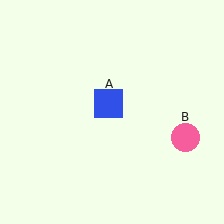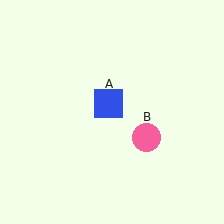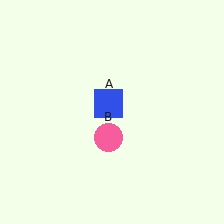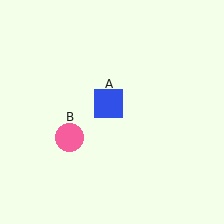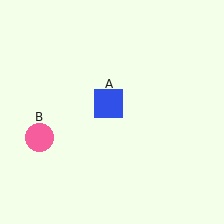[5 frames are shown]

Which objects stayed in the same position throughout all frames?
Blue square (object A) remained stationary.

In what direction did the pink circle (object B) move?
The pink circle (object B) moved left.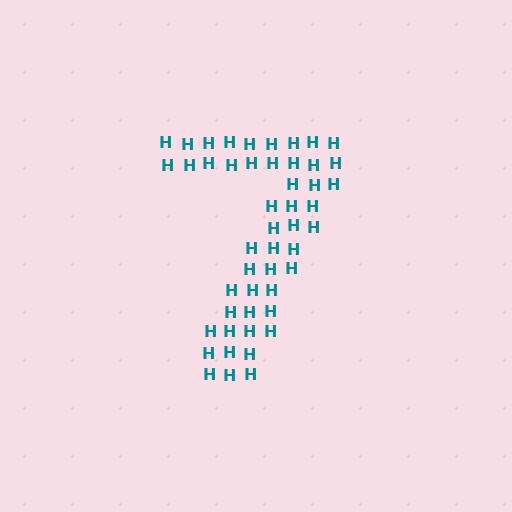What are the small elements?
The small elements are letter H's.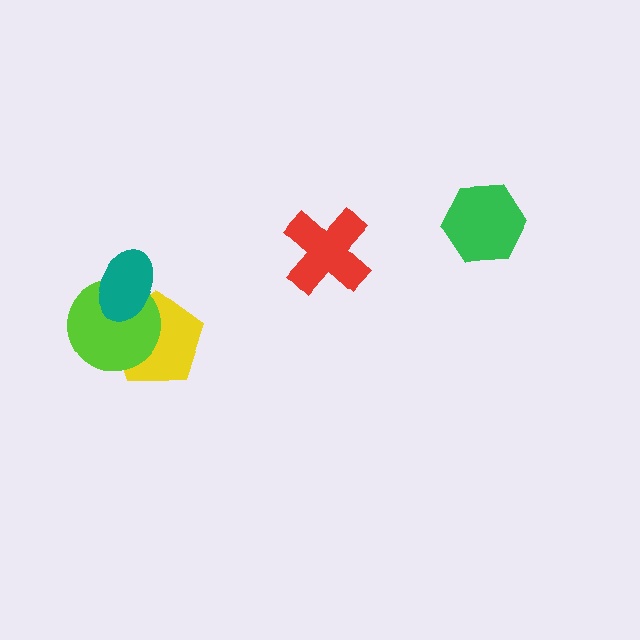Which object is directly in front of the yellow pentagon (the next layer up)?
The lime circle is directly in front of the yellow pentagon.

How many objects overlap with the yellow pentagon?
2 objects overlap with the yellow pentagon.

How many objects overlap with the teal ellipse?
2 objects overlap with the teal ellipse.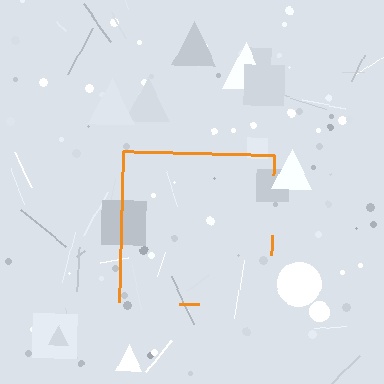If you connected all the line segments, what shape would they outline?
They would outline a square.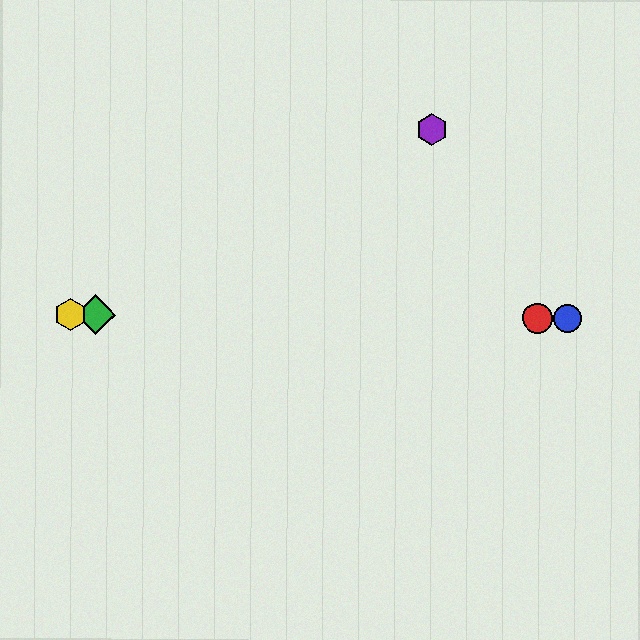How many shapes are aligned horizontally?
4 shapes (the red circle, the blue circle, the green diamond, the yellow hexagon) are aligned horizontally.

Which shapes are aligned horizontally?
The red circle, the blue circle, the green diamond, the yellow hexagon are aligned horizontally.